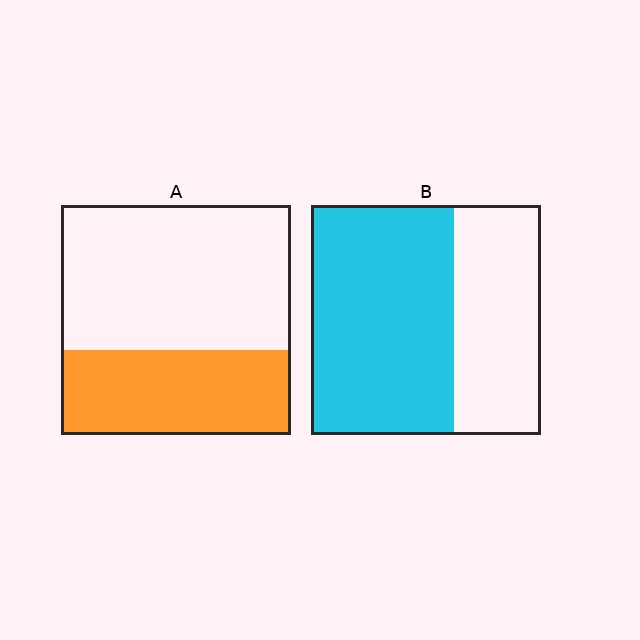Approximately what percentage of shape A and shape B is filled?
A is approximately 35% and B is approximately 60%.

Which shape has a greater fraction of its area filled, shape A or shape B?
Shape B.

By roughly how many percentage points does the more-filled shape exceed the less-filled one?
By roughly 25 percentage points (B over A).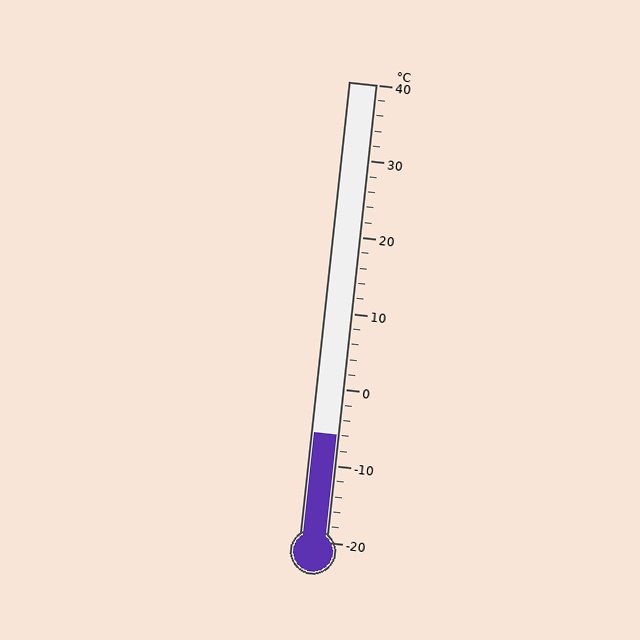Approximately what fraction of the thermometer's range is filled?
The thermometer is filled to approximately 25% of its range.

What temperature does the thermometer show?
The thermometer shows approximately -6°C.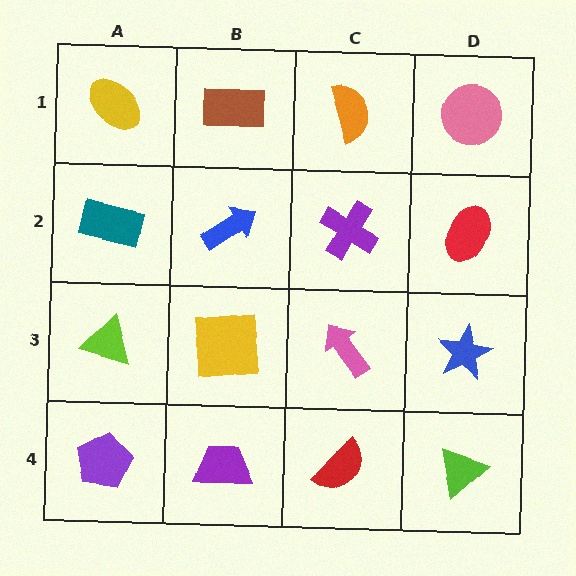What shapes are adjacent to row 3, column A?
A teal rectangle (row 2, column A), a purple pentagon (row 4, column A), a yellow square (row 3, column B).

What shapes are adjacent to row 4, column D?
A blue star (row 3, column D), a red semicircle (row 4, column C).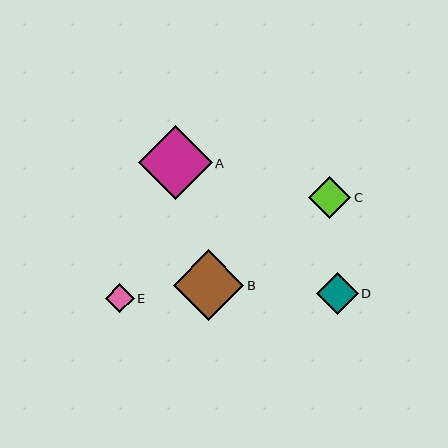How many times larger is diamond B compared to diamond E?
Diamond B is approximately 2.5 times the size of diamond E.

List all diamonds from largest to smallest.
From largest to smallest: A, B, D, C, E.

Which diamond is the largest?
Diamond A is the largest with a size of approximately 74 pixels.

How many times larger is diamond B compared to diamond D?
Diamond B is approximately 1.7 times the size of diamond D.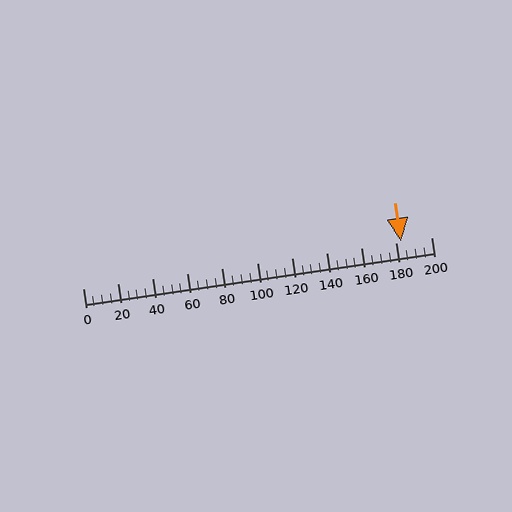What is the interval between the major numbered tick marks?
The major tick marks are spaced 20 units apart.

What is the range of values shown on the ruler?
The ruler shows values from 0 to 200.